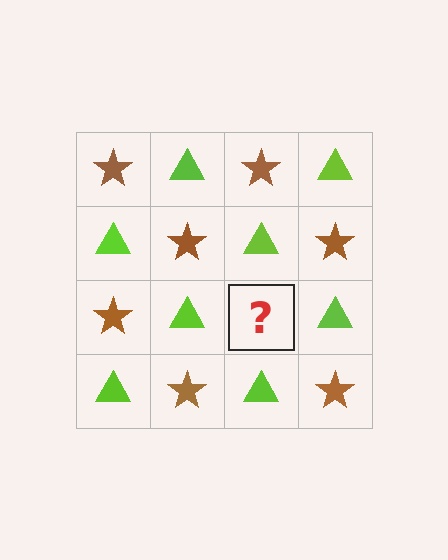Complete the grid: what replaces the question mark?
The question mark should be replaced with a brown star.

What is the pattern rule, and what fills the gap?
The rule is that it alternates brown star and lime triangle in a checkerboard pattern. The gap should be filled with a brown star.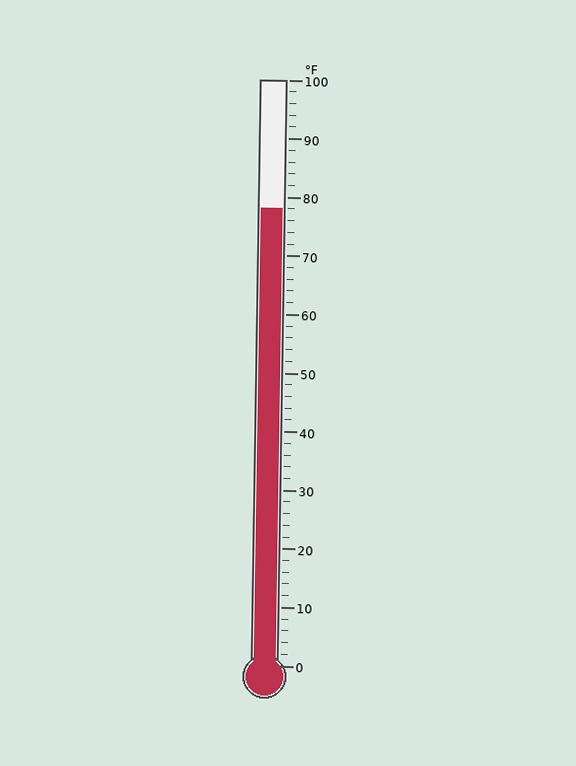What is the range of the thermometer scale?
The thermometer scale ranges from 0°F to 100°F.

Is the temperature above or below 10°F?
The temperature is above 10°F.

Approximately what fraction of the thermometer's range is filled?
The thermometer is filled to approximately 80% of its range.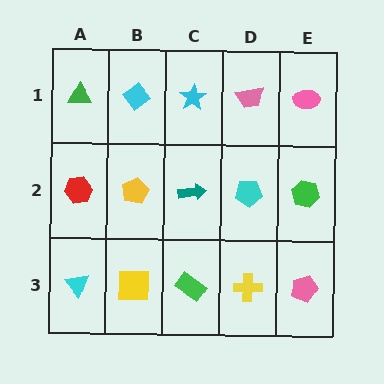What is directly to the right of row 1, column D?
A pink ellipse.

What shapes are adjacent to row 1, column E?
A green hexagon (row 2, column E), a pink trapezoid (row 1, column D).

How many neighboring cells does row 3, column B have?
3.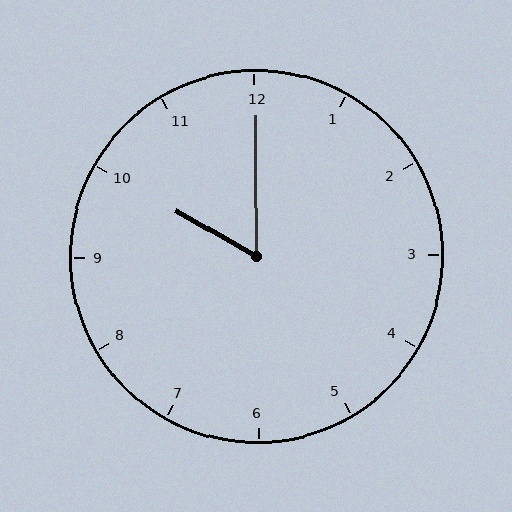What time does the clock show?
10:00.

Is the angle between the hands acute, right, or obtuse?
It is acute.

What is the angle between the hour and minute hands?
Approximately 60 degrees.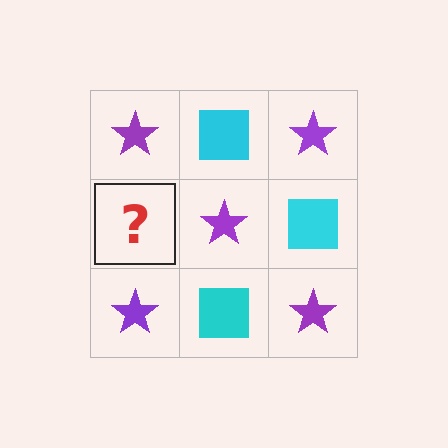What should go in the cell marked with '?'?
The missing cell should contain a cyan square.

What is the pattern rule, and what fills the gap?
The rule is that it alternates purple star and cyan square in a checkerboard pattern. The gap should be filled with a cyan square.